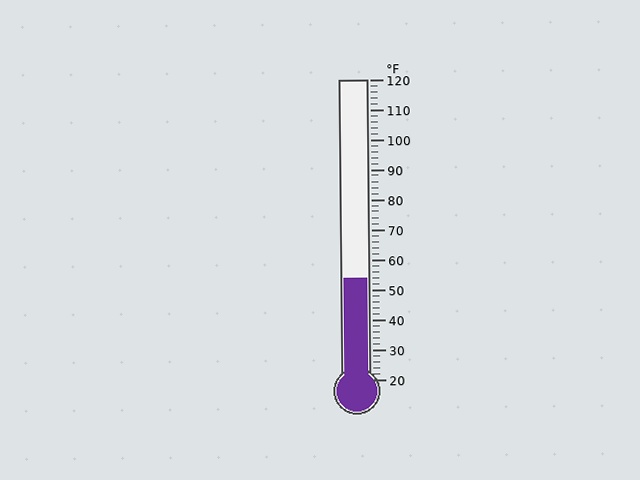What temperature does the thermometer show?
The thermometer shows approximately 54°F.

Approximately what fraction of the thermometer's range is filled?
The thermometer is filled to approximately 35% of its range.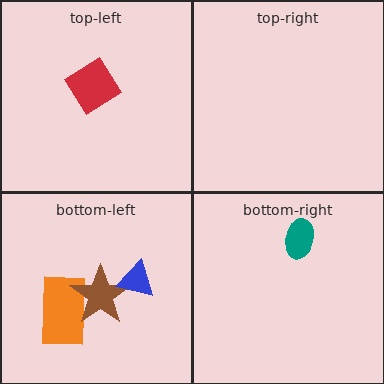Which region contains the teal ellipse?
The bottom-right region.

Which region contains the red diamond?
The top-left region.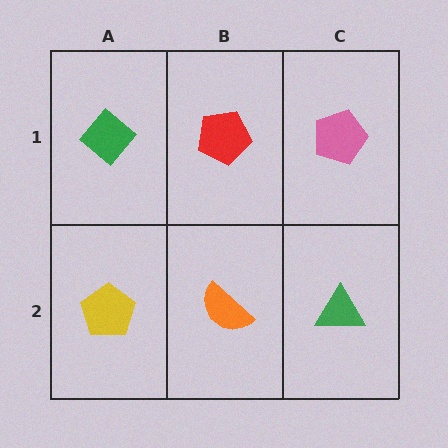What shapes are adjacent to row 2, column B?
A red pentagon (row 1, column B), a yellow pentagon (row 2, column A), a green triangle (row 2, column C).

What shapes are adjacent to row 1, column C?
A green triangle (row 2, column C), a red pentagon (row 1, column B).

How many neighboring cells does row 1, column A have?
2.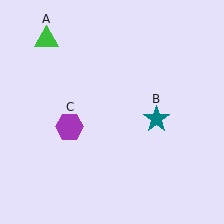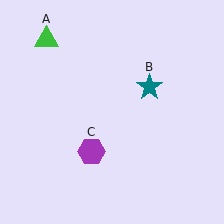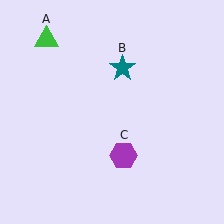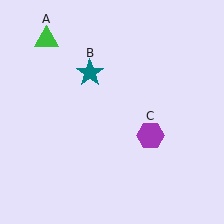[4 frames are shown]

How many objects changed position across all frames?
2 objects changed position: teal star (object B), purple hexagon (object C).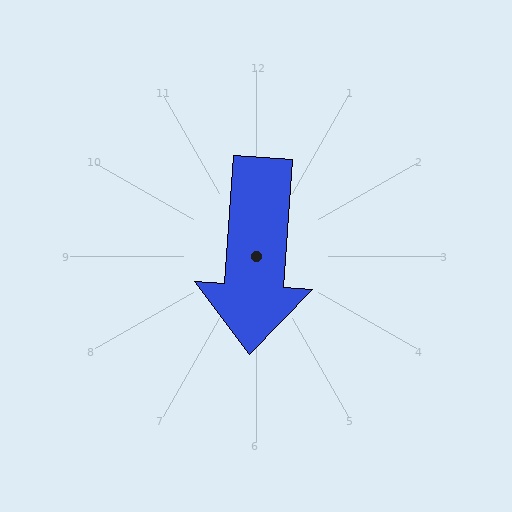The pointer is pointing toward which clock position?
Roughly 6 o'clock.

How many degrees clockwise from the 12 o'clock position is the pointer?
Approximately 184 degrees.